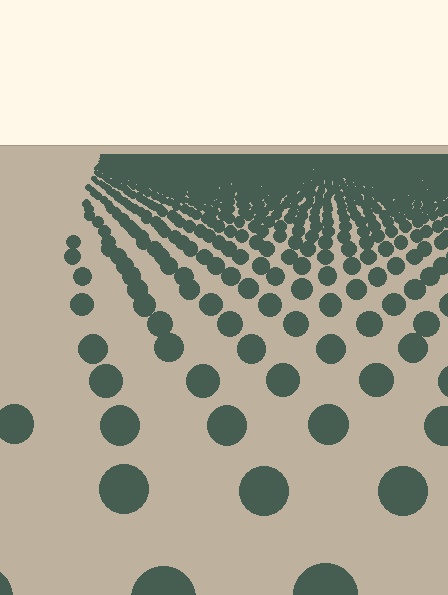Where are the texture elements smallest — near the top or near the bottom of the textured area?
Near the top.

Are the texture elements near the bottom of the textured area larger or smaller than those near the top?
Larger. Near the bottom, elements are closer to the viewer and appear at a bigger on-screen size.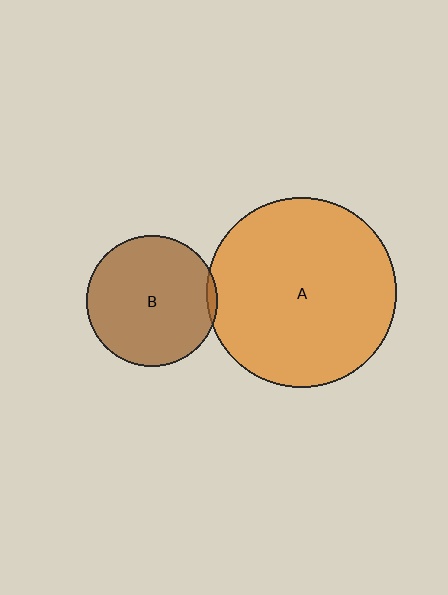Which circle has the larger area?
Circle A (orange).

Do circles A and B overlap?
Yes.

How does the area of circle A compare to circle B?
Approximately 2.1 times.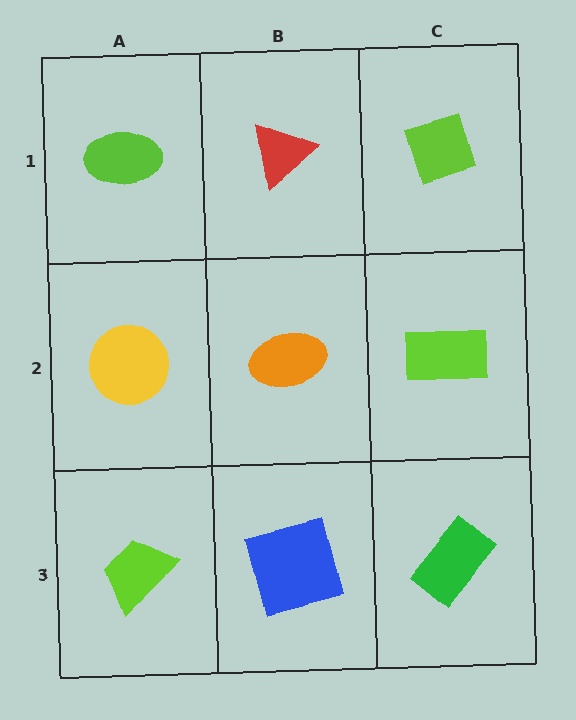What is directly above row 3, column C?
A lime rectangle.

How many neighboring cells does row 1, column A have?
2.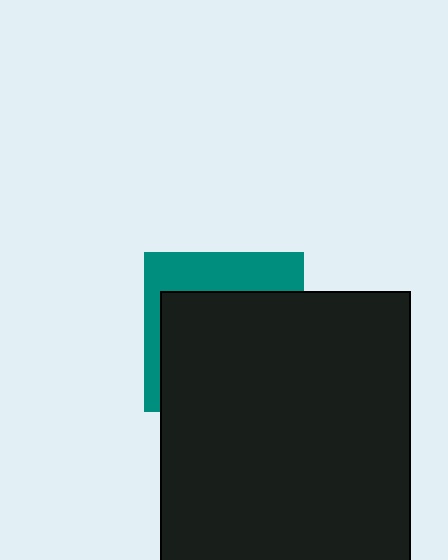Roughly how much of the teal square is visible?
A small part of it is visible (roughly 32%).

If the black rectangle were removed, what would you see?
You would see the complete teal square.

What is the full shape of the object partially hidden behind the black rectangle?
The partially hidden object is a teal square.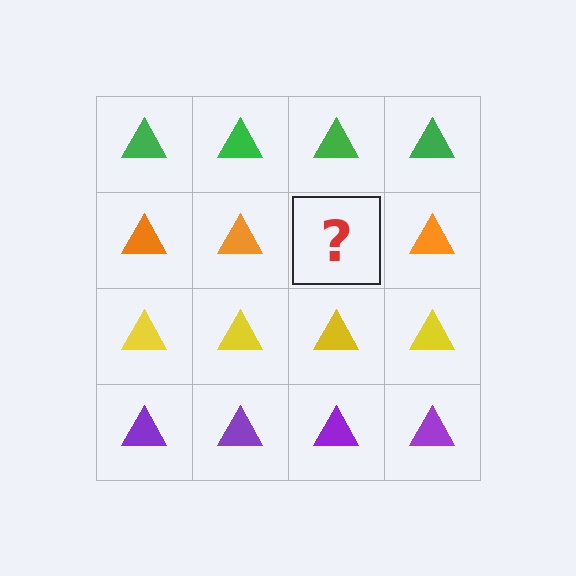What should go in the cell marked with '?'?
The missing cell should contain an orange triangle.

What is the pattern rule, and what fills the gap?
The rule is that each row has a consistent color. The gap should be filled with an orange triangle.